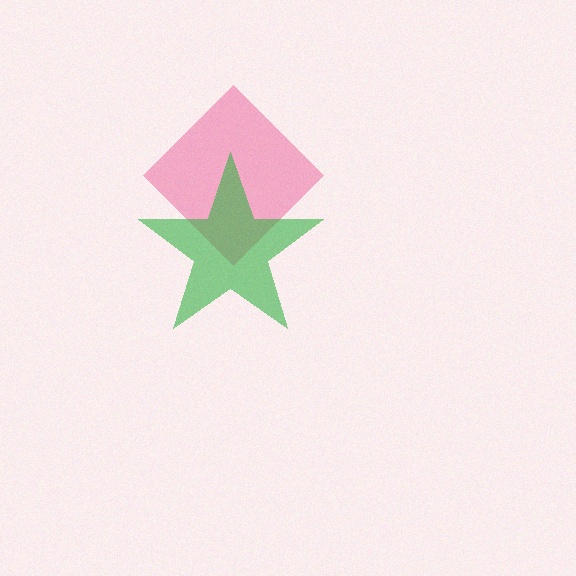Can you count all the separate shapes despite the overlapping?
Yes, there are 2 separate shapes.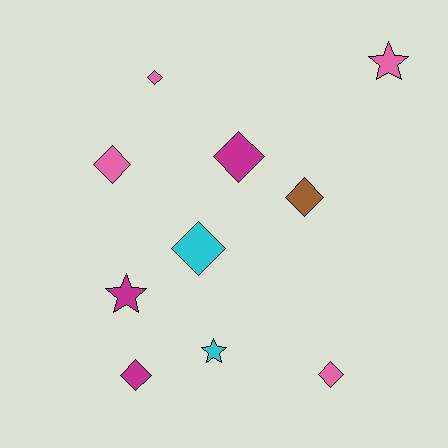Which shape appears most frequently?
Diamond, with 7 objects.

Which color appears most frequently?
Pink, with 4 objects.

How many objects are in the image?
There are 10 objects.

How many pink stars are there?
There is 1 pink star.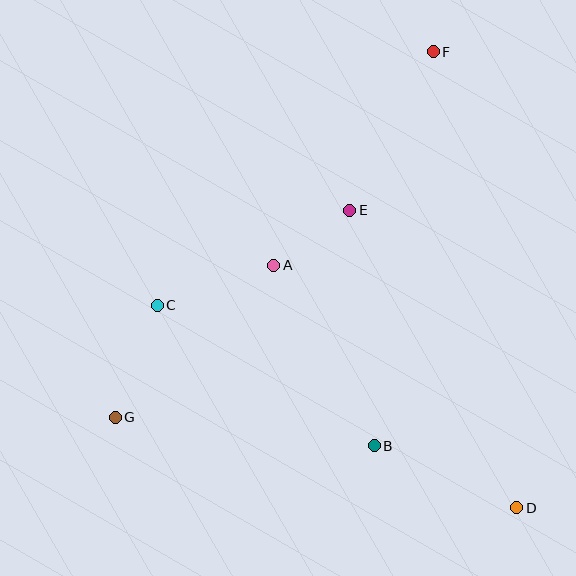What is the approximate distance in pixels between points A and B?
The distance between A and B is approximately 207 pixels.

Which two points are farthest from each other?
Points F and G are farthest from each other.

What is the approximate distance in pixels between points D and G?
The distance between D and G is approximately 411 pixels.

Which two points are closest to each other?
Points A and E are closest to each other.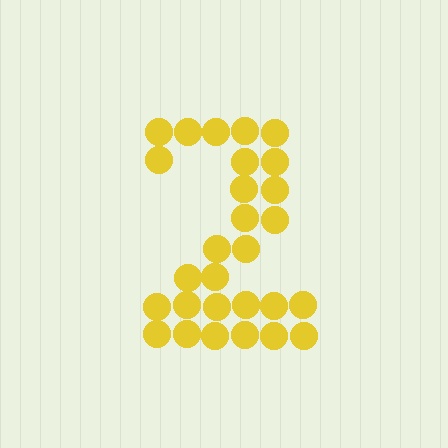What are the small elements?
The small elements are circles.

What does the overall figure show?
The overall figure shows the digit 2.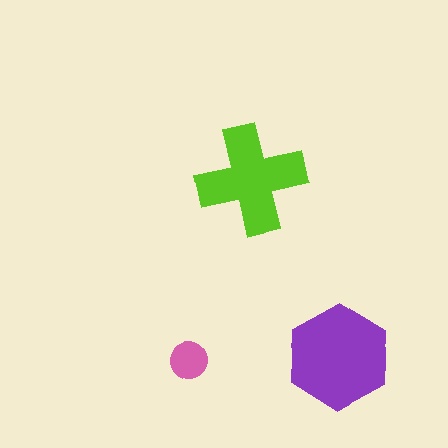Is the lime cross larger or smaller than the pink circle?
Larger.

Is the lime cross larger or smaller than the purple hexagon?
Smaller.